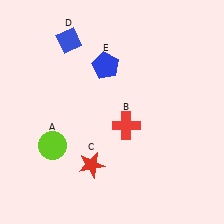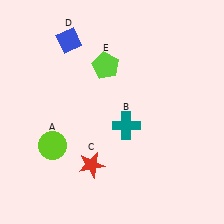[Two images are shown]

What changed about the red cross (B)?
In Image 1, B is red. In Image 2, it changed to teal.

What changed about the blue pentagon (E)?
In Image 1, E is blue. In Image 2, it changed to lime.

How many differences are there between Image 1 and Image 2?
There are 2 differences between the two images.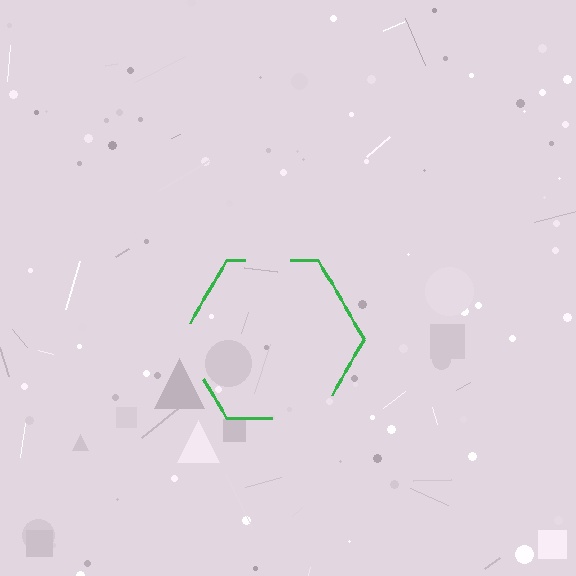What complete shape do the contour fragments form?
The contour fragments form a hexagon.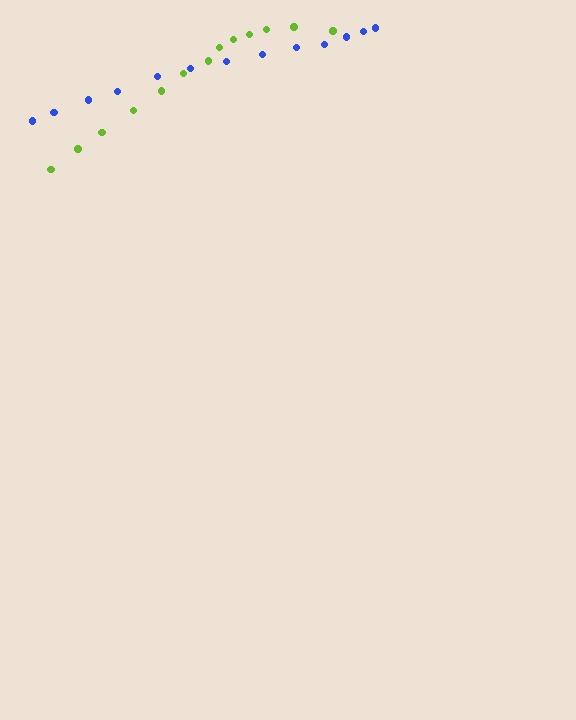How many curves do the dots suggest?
There are 2 distinct paths.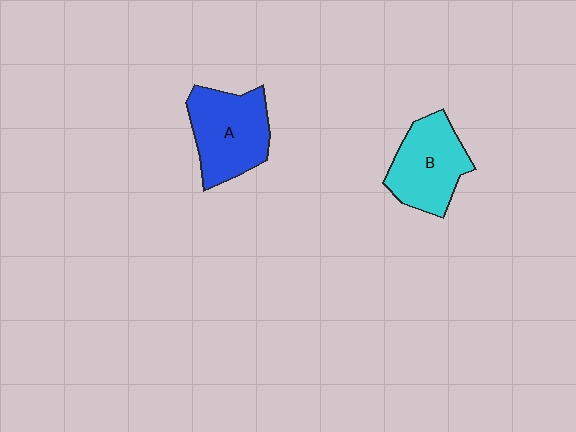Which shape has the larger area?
Shape A (blue).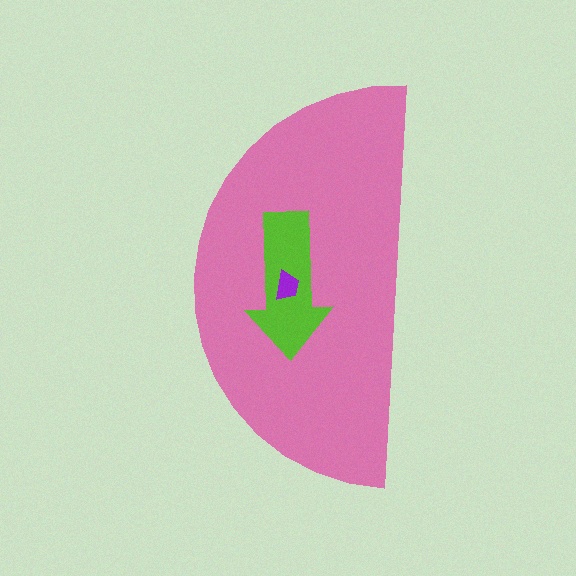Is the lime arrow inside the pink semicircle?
Yes.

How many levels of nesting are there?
3.